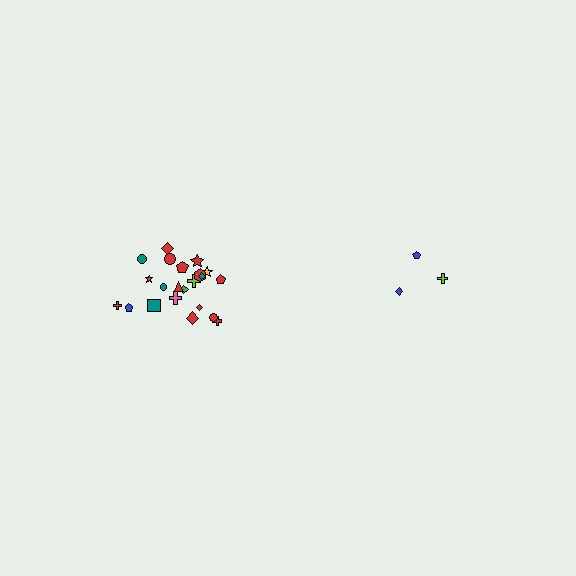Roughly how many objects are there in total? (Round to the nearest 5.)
Roughly 25 objects in total.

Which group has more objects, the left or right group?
The left group.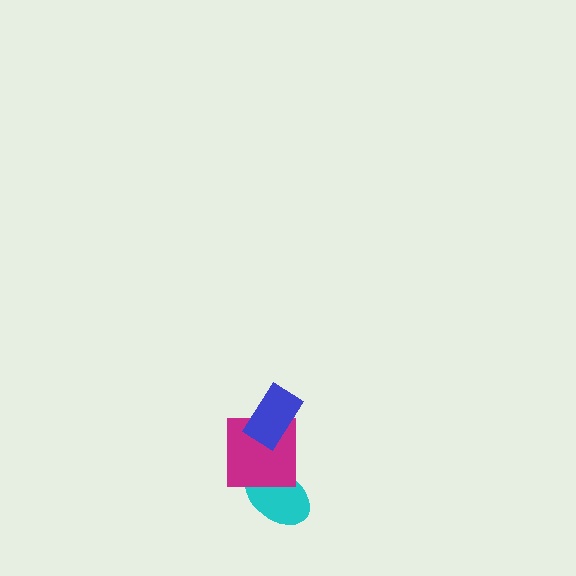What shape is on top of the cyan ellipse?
The magenta square is on top of the cyan ellipse.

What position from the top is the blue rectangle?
The blue rectangle is 1st from the top.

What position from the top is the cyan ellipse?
The cyan ellipse is 3rd from the top.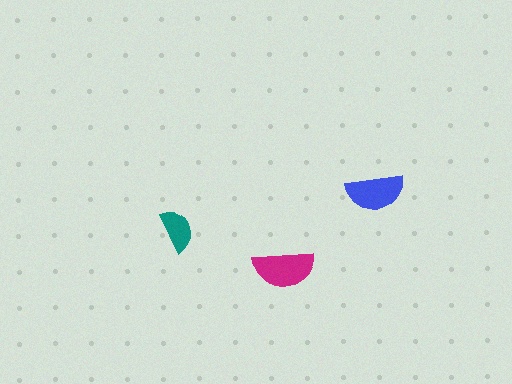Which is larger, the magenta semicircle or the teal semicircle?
The magenta one.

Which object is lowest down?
The magenta semicircle is bottommost.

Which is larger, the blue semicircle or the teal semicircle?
The blue one.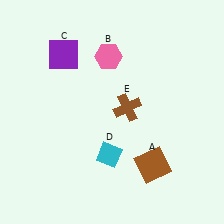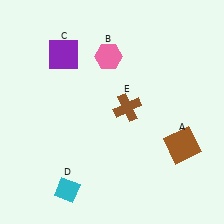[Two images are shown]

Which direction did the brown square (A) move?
The brown square (A) moved right.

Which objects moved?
The objects that moved are: the brown square (A), the cyan diamond (D).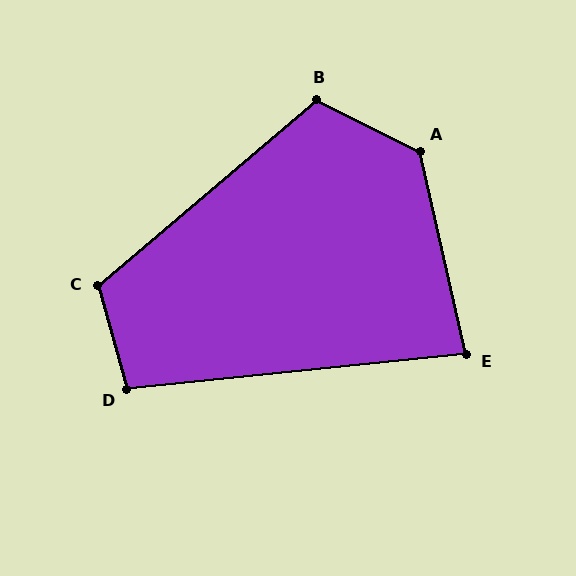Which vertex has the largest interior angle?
A, at approximately 129 degrees.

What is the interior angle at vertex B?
Approximately 113 degrees (obtuse).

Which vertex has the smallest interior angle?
E, at approximately 83 degrees.